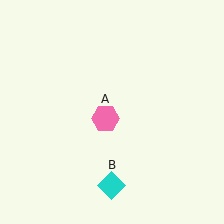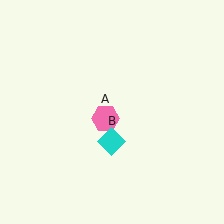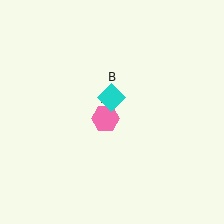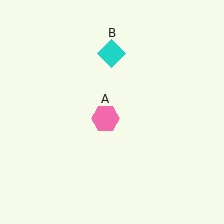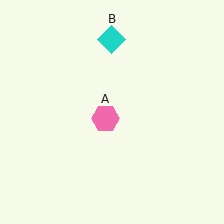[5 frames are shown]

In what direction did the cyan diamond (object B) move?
The cyan diamond (object B) moved up.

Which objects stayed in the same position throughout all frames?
Pink hexagon (object A) remained stationary.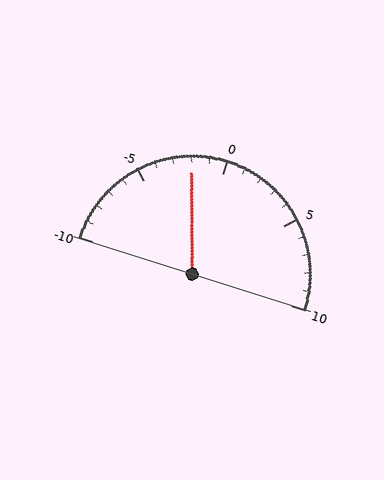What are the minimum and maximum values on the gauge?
The gauge ranges from -10 to 10.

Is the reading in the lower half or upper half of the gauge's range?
The reading is in the lower half of the range (-10 to 10).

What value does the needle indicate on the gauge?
The needle indicates approximately -2.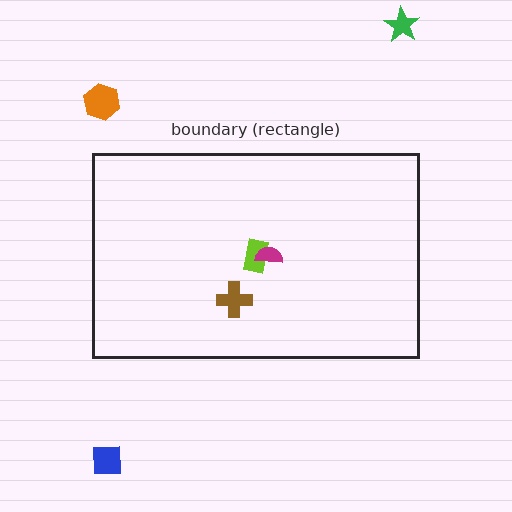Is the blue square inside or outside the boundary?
Outside.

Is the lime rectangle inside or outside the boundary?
Inside.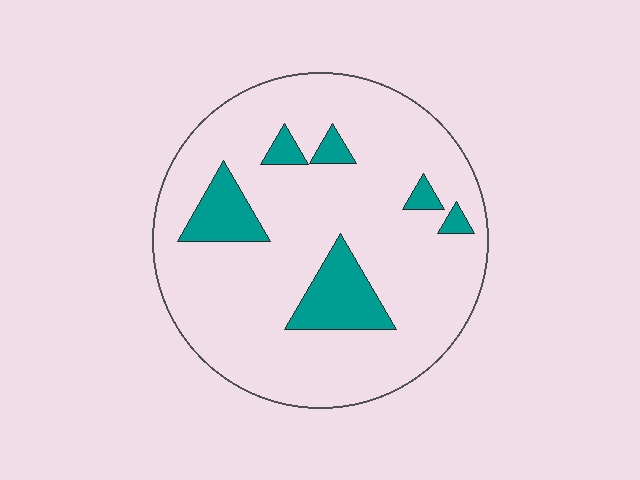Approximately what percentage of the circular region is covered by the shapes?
Approximately 15%.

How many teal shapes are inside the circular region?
6.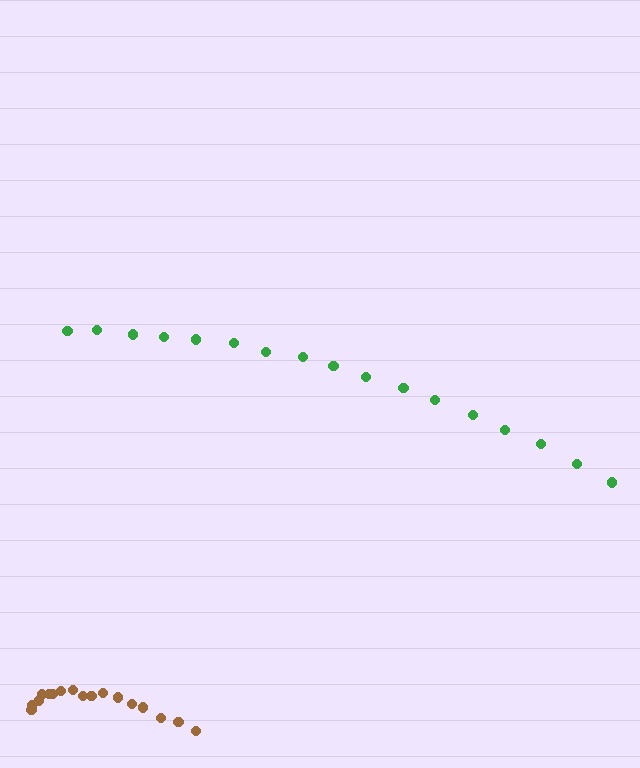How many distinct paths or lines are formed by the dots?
There are 2 distinct paths.